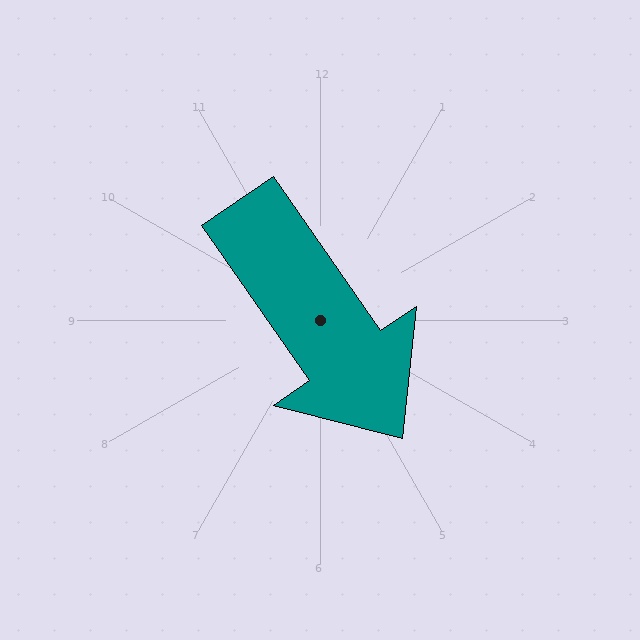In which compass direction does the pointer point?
Southeast.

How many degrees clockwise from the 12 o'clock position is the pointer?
Approximately 145 degrees.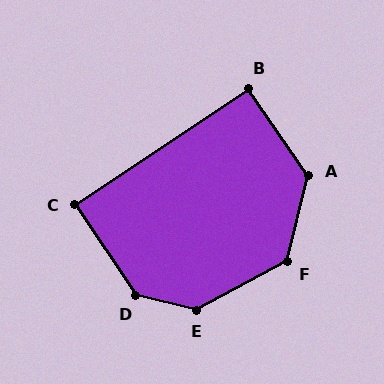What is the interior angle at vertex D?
Approximately 137 degrees (obtuse).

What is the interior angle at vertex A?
Approximately 131 degrees (obtuse).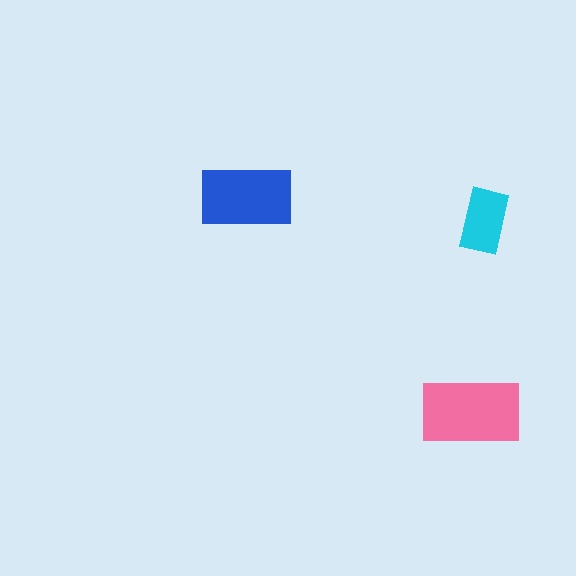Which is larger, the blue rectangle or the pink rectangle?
The pink one.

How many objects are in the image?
There are 3 objects in the image.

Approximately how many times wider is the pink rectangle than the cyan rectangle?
About 1.5 times wider.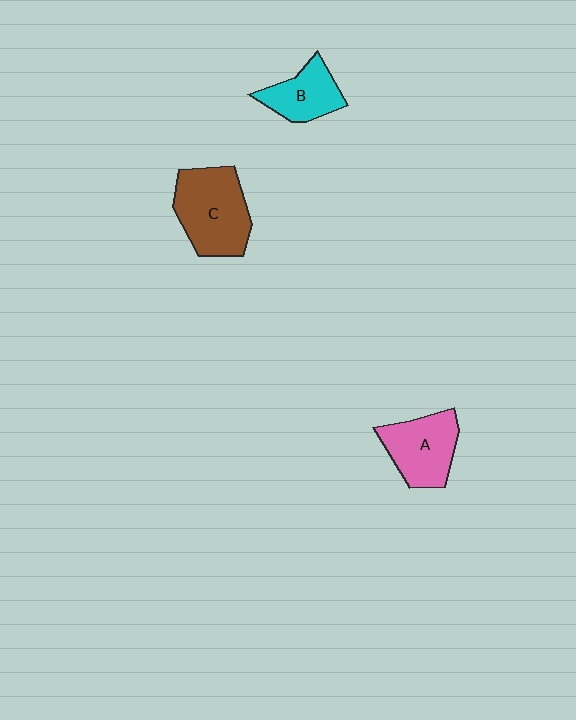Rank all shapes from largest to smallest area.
From largest to smallest: C (brown), A (pink), B (cyan).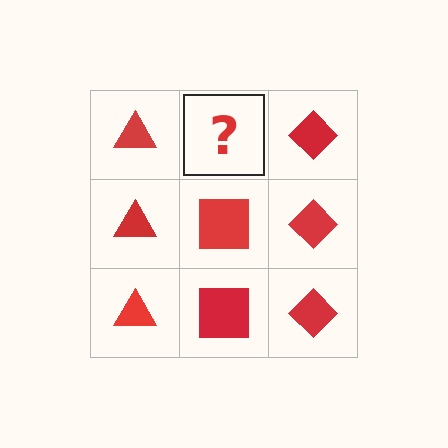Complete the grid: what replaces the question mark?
The question mark should be replaced with a red square.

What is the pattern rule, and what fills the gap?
The rule is that each column has a consistent shape. The gap should be filled with a red square.